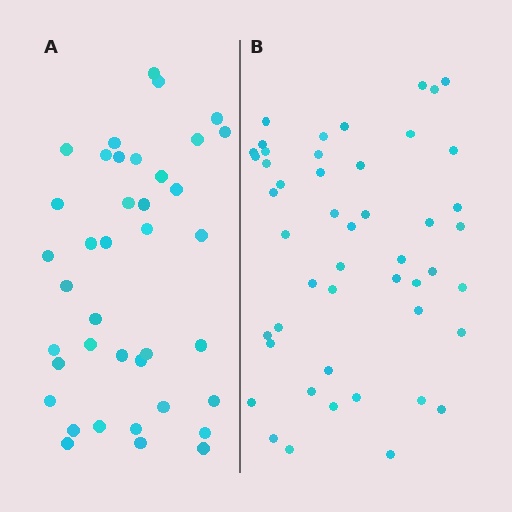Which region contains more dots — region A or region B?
Region B (the right region) has more dots.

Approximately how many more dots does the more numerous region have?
Region B has roughly 8 or so more dots than region A.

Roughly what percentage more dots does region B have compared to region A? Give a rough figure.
About 25% more.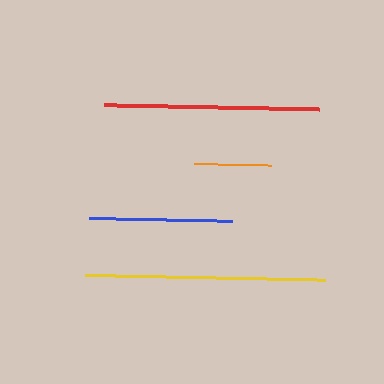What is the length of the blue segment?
The blue segment is approximately 142 pixels long.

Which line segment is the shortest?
The orange line is the shortest at approximately 76 pixels.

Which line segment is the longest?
The yellow line is the longest at approximately 240 pixels.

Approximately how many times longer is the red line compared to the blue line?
The red line is approximately 1.5 times the length of the blue line.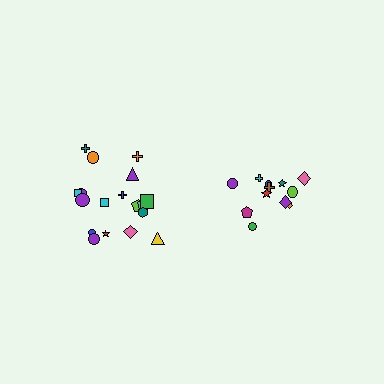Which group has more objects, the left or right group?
The left group.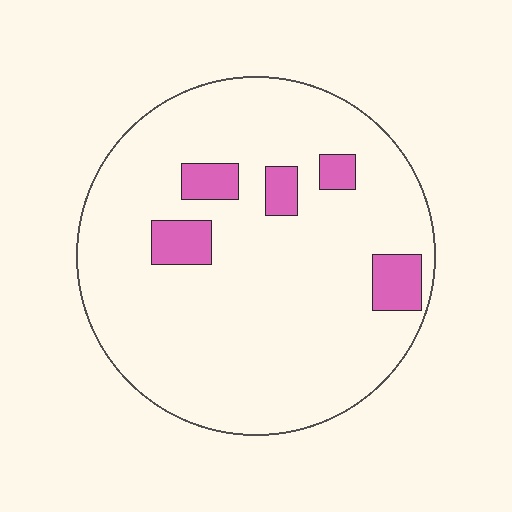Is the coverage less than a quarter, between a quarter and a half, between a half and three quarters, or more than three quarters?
Less than a quarter.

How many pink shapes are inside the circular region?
5.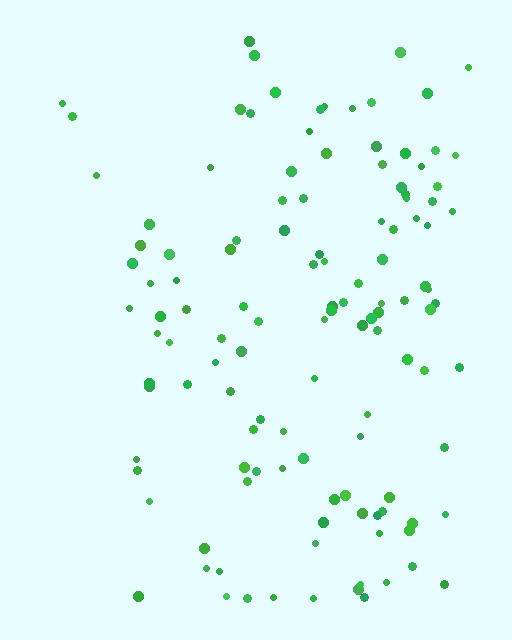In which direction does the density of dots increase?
From left to right, with the right side densest.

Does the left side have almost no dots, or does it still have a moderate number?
Still a moderate number, just noticeably fewer than the right.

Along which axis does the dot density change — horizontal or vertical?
Horizontal.